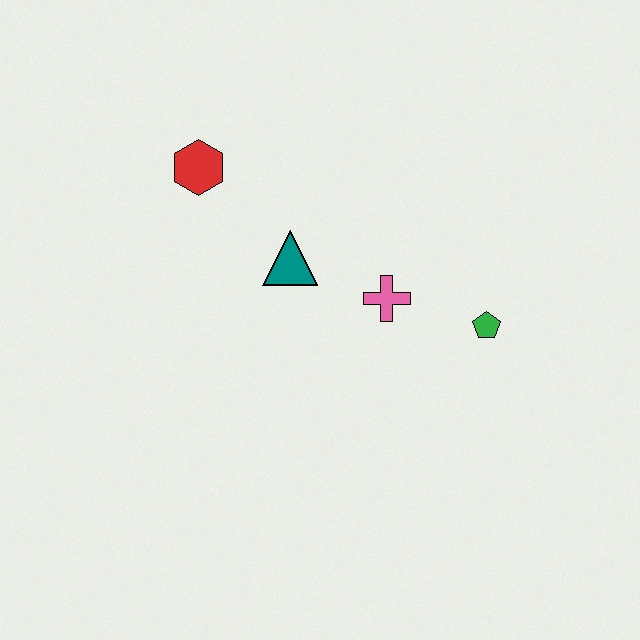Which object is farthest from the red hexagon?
The green pentagon is farthest from the red hexagon.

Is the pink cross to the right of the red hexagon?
Yes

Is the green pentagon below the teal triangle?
Yes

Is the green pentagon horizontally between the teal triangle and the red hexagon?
No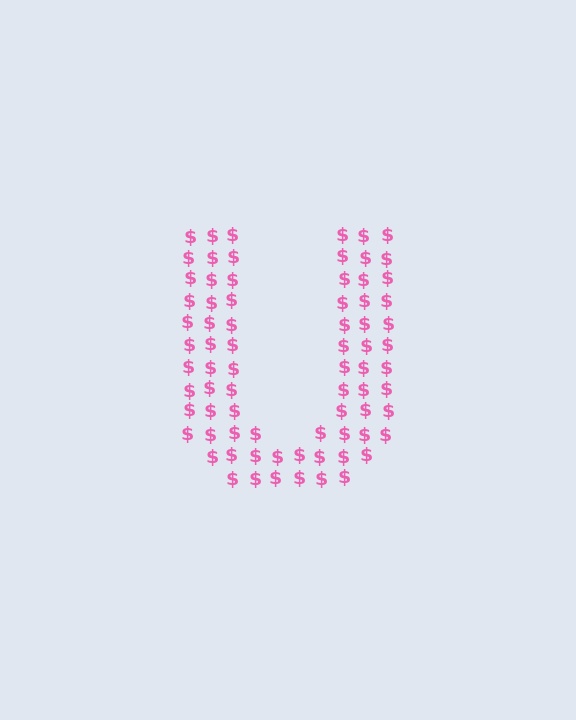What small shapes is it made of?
It is made of small dollar signs.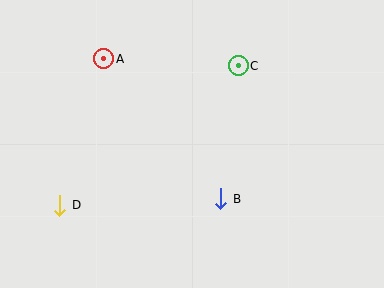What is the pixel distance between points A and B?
The distance between A and B is 183 pixels.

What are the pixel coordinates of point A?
Point A is at (103, 59).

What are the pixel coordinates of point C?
Point C is at (238, 66).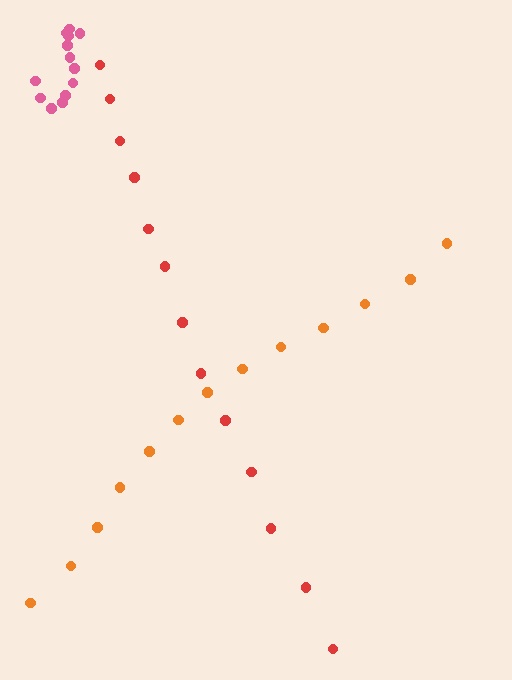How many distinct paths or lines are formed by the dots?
There are 3 distinct paths.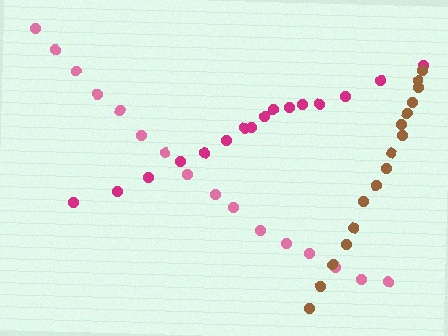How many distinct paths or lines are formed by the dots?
There are 3 distinct paths.